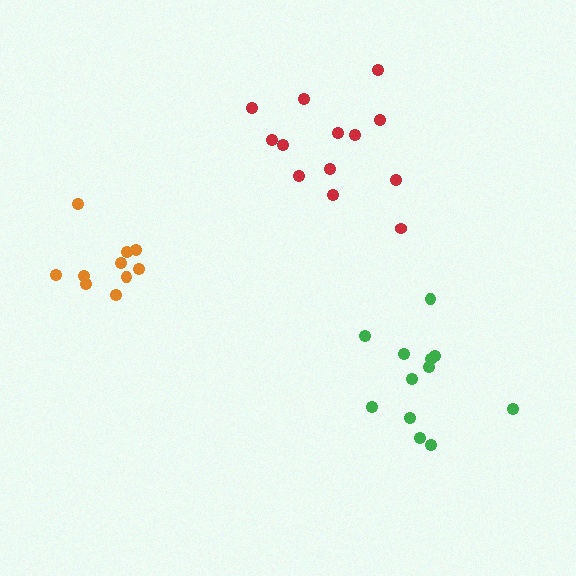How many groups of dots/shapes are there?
There are 3 groups.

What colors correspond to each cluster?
The clusters are colored: red, orange, green.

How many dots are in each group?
Group 1: 13 dots, Group 2: 10 dots, Group 3: 12 dots (35 total).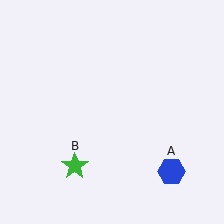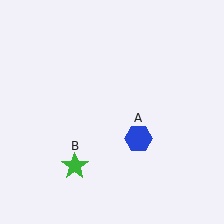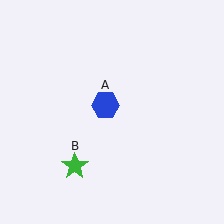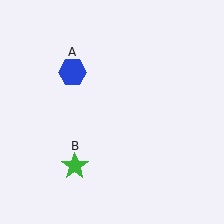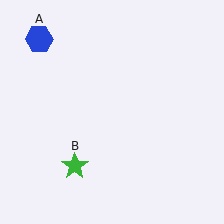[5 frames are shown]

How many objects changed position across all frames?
1 object changed position: blue hexagon (object A).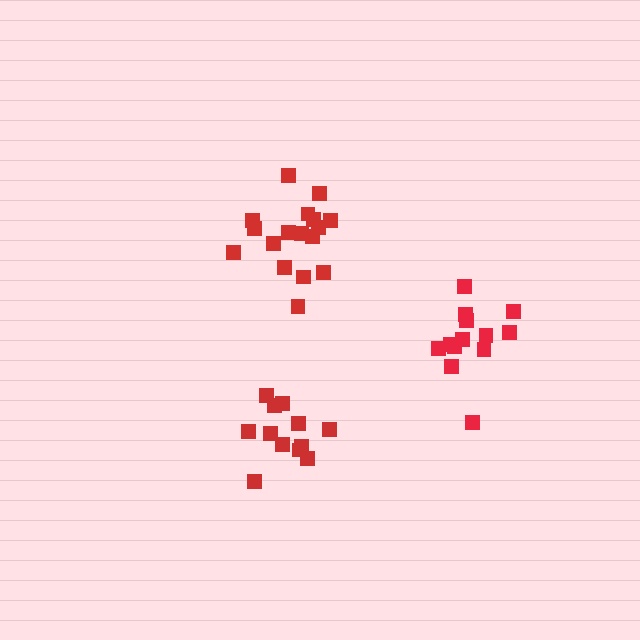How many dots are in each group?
Group 1: 12 dots, Group 2: 13 dots, Group 3: 17 dots (42 total).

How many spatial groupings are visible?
There are 3 spatial groupings.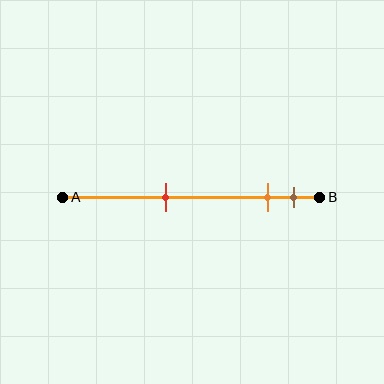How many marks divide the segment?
There are 3 marks dividing the segment.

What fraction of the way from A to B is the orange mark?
The orange mark is approximately 80% (0.8) of the way from A to B.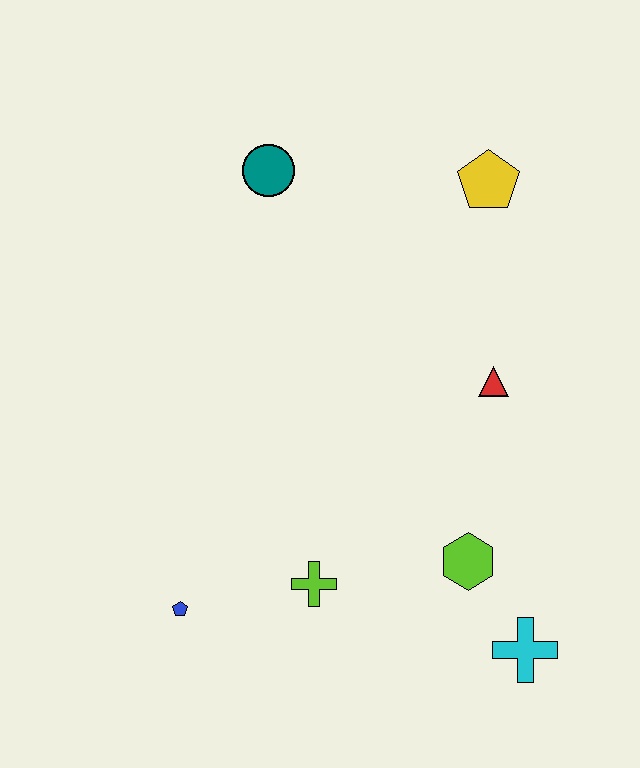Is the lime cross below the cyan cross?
No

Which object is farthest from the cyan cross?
The teal circle is farthest from the cyan cross.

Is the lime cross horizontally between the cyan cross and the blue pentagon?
Yes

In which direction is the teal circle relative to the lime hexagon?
The teal circle is above the lime hexagon.